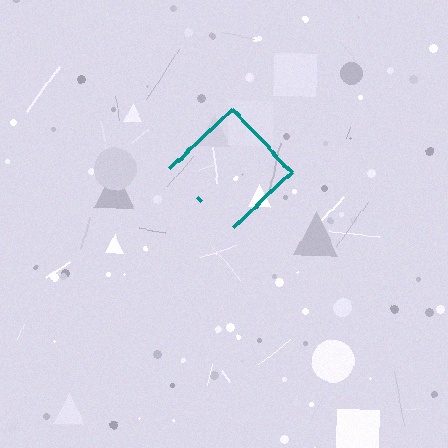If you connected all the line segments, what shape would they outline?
They would outline a diamond.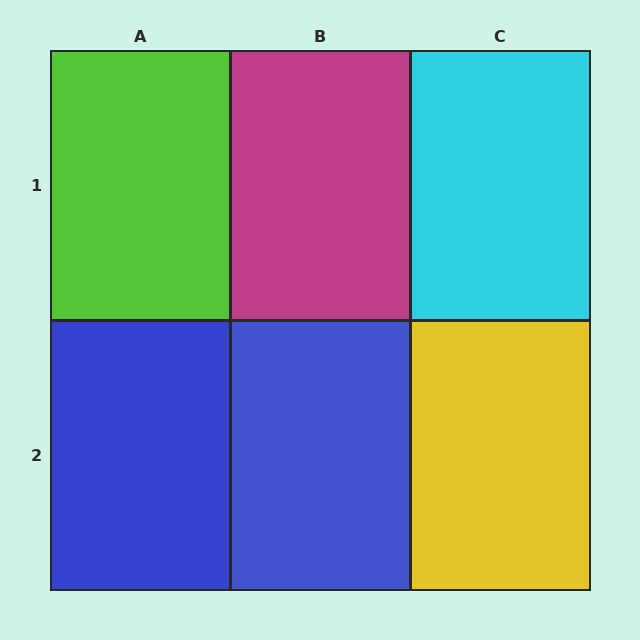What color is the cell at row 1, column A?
Lime.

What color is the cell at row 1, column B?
Magenta.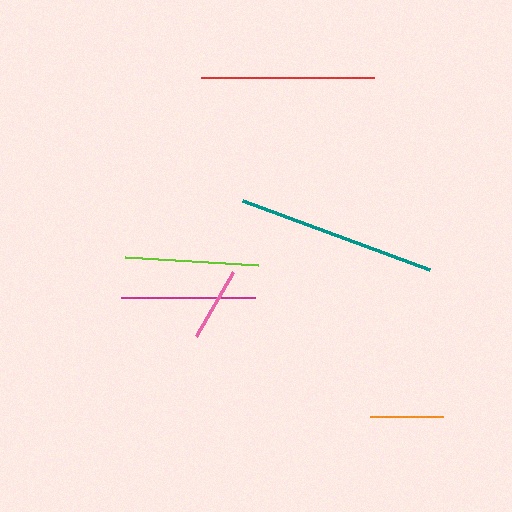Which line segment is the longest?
The teal line is the longest at approximately 199 pixels.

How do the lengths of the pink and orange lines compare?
The pink and orange lines are approximately the same length.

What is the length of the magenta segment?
The magenta segment is approximately 134 pixels long.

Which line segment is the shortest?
The orange line is the shortest at approximately 72 pixels.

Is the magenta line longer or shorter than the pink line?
The magenta line is longer than the pink line.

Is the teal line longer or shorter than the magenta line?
The teal line is longer than the magenta line.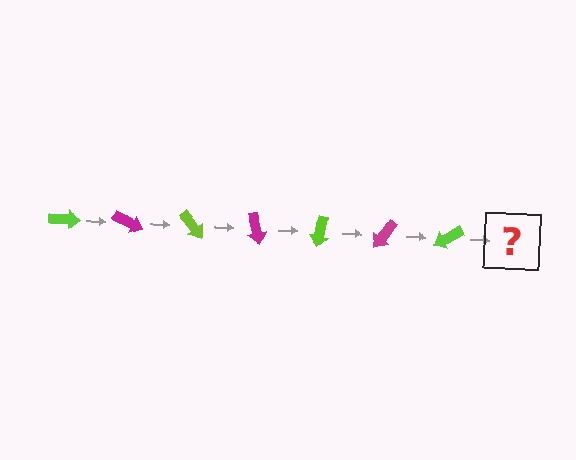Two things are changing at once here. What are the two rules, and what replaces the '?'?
The two rules are that it rotates 25 degrees each step and the color cycles through lime and magenta. The '?' should be a magenta arrow, rotated 175 degrees from the start.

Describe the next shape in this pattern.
It should be a magenta arrow, rotated 175 degrees from the start.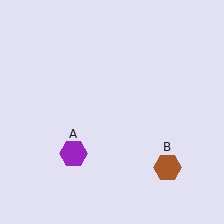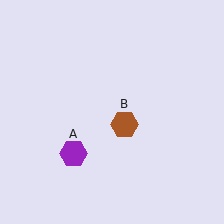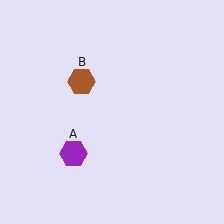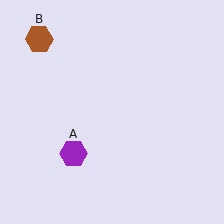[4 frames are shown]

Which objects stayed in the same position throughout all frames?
Purple hexagon (object A) remained stationary.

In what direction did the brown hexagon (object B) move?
The brown hexagon (object B) moved up and to the left.